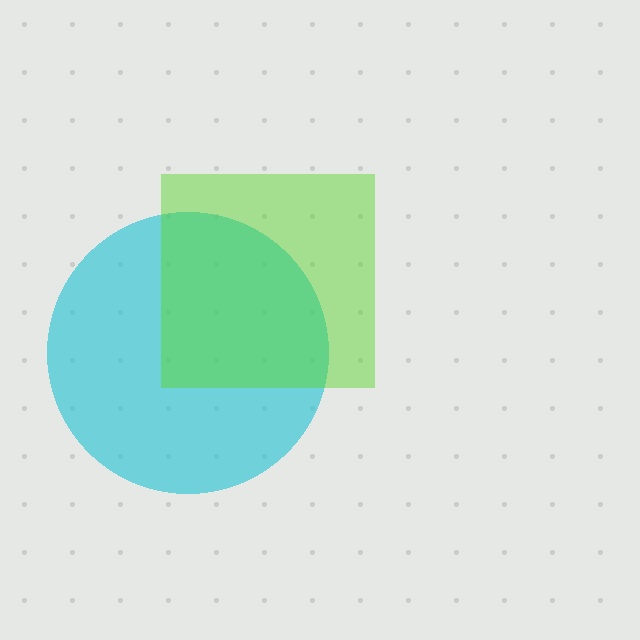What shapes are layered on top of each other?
The layered shapes are: a cyan circle, a lime square.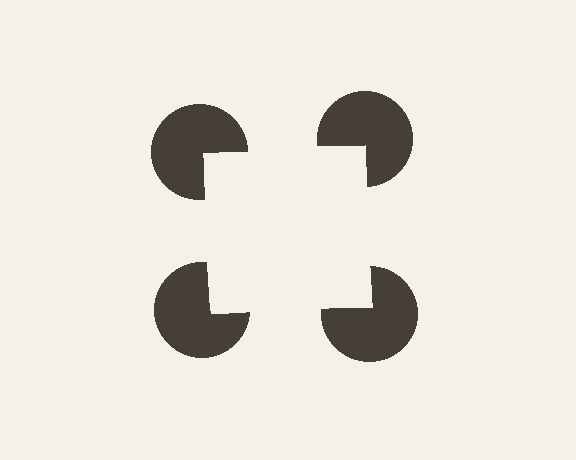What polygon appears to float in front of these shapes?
An illusory square — its edges are inferred from the aligned wedge cuts in the pac-man discs, not physically drawn.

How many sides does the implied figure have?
4 sides.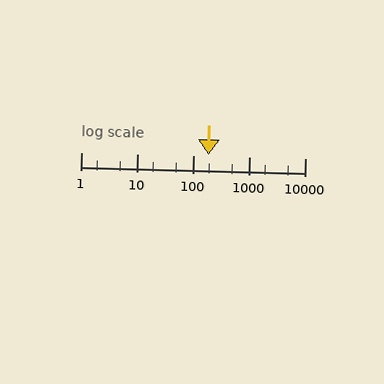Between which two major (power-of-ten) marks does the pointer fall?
The pointer is between 100 and 1000.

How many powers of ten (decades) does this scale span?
The scale spans 4 decades, from 1 to 10000.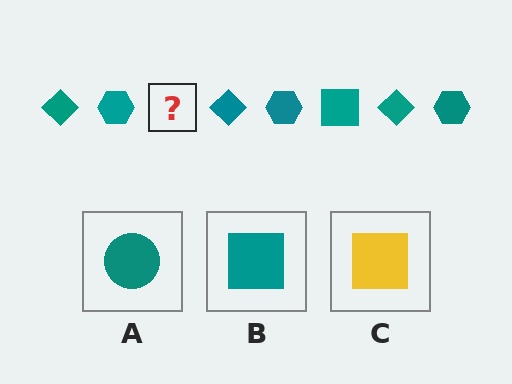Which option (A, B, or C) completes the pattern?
B.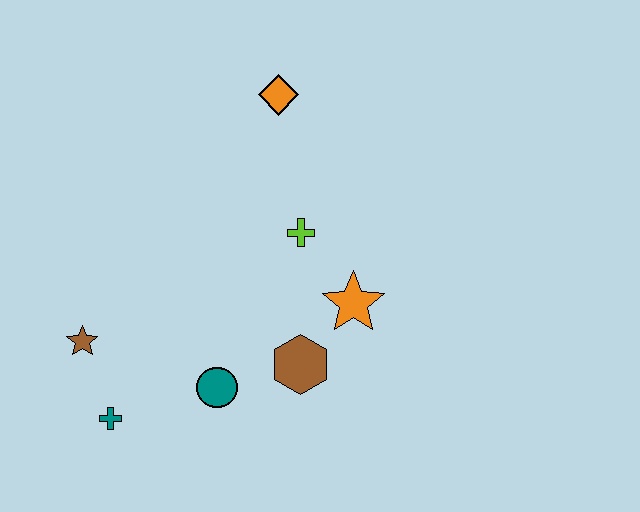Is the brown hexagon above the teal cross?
Yes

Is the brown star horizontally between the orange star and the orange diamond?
No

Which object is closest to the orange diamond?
The lime cross is closest to the orange diamond.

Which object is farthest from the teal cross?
The orange diamond is farthest from the teal cross.